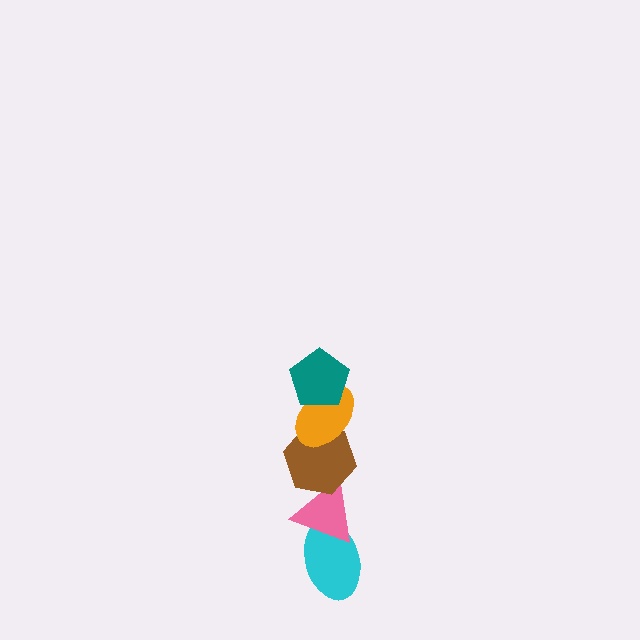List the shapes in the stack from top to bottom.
From top to bottom: the teal pentagon, the orange ellipse, the brown hexagon, the pink triangle, the cyan ellipse.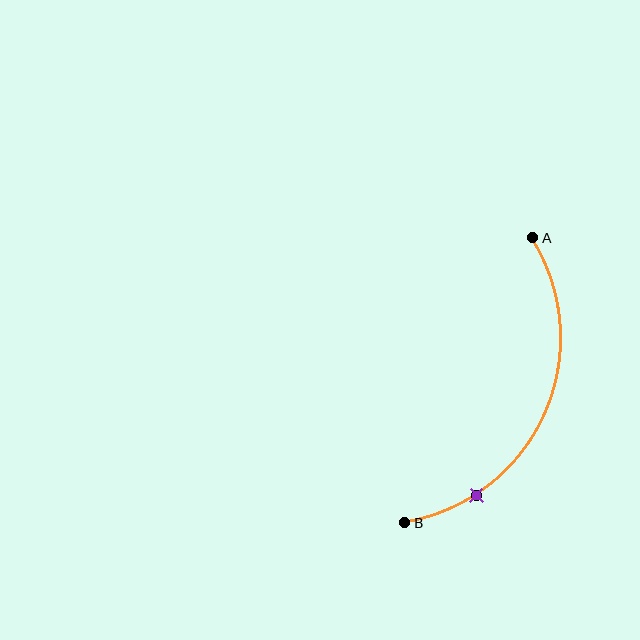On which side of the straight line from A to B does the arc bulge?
The arc bulges to the right of the straight line connecting A and B.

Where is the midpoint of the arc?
The arc midpoint is the point on the curve farthest from the straight line joining A and B. It sits to the right of that line.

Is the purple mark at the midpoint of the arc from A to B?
No. The purple mark lies on the arc but is closer to endpoint B. The arc midpoint would be at the point on the curve equidistant along the arc from both A and B.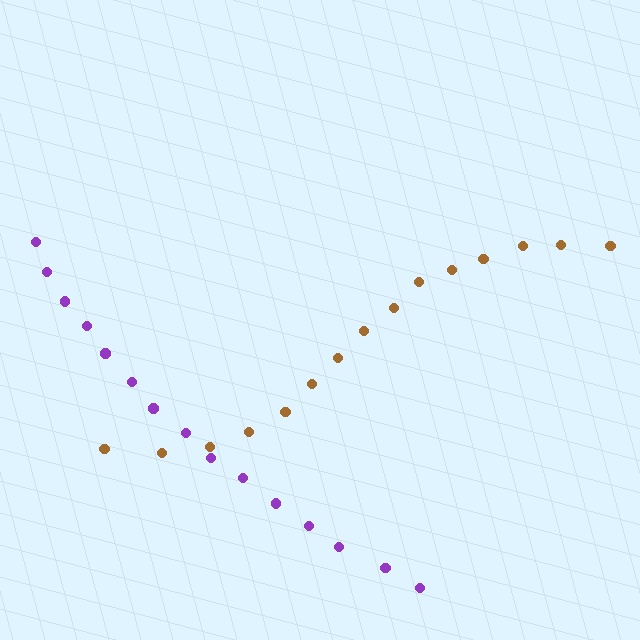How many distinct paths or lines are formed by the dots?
There are 2 distinct paths.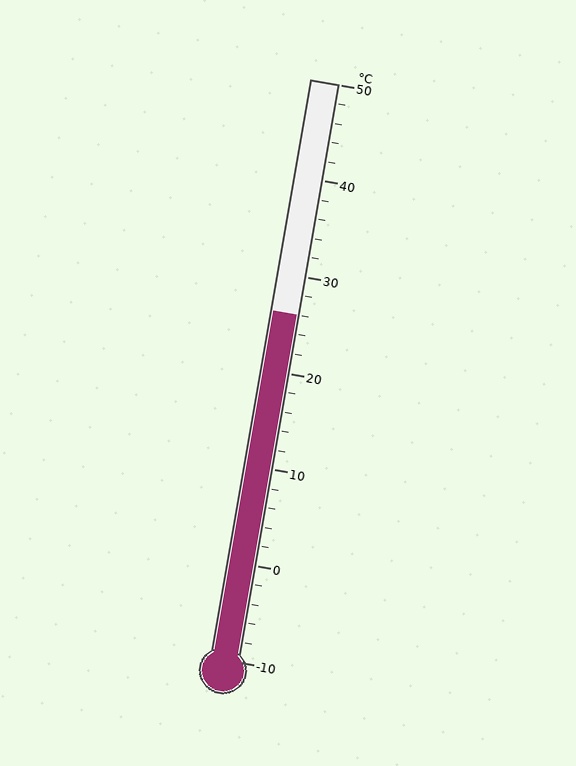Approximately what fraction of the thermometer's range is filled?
The thermometer is filled to approximately 60% of its range.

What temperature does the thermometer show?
The thermometer shows approximately 26°C.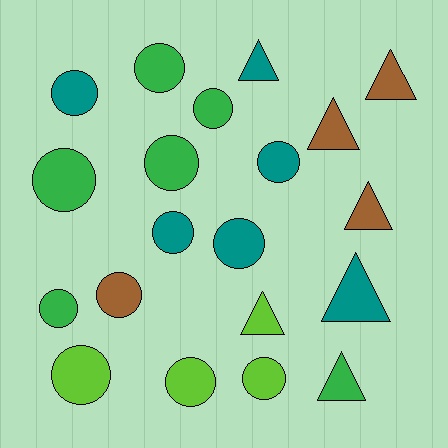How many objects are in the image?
There are 20 objects.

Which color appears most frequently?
Green, with 6 objects.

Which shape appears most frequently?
Circle, with 13 objects.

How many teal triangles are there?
There are 2 teal triangles.